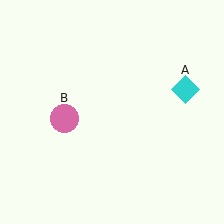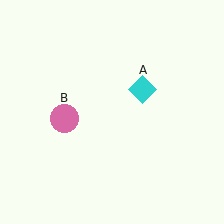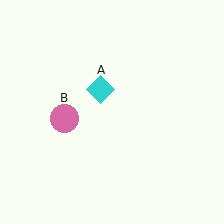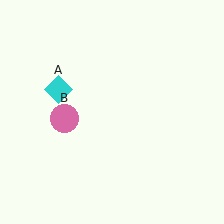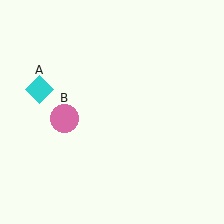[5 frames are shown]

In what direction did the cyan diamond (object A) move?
The cyan diamond (object A) moved left.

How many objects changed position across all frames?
1 object changed position: cyan diamond (object A).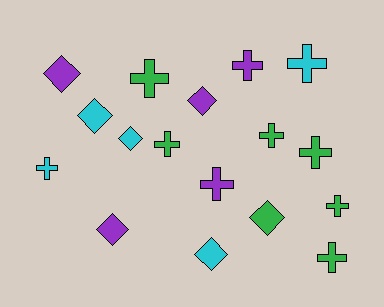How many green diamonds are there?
There is 1 green diamond.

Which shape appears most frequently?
Cross, with 10 objects.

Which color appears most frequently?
Green, with 7 objects.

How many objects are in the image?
There are 17 objects.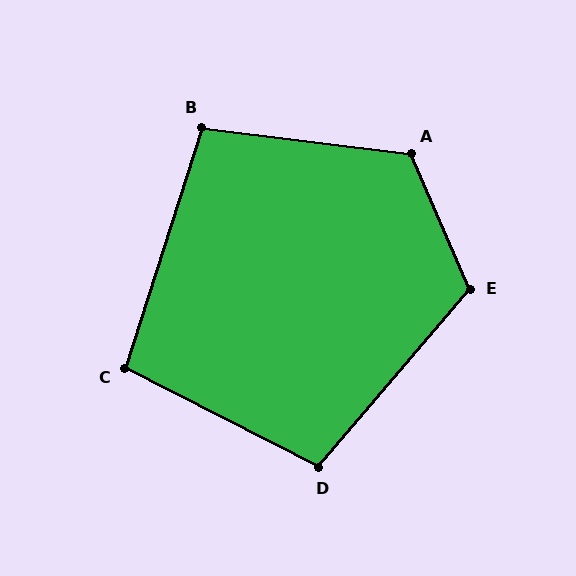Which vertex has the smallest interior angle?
C, at approximately 99 degrees.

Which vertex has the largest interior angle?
A, at approximately 121 degrees.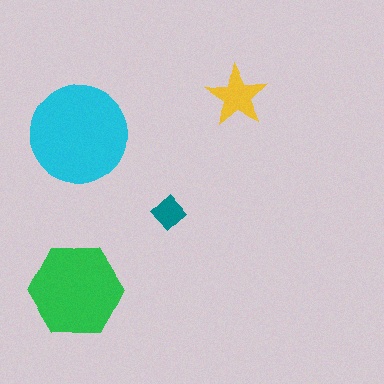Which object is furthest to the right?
The yellow star is rightmost.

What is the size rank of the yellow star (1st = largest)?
3rd.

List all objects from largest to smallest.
The cyan circle, the green hexagon, the yellow star, the teal diamond.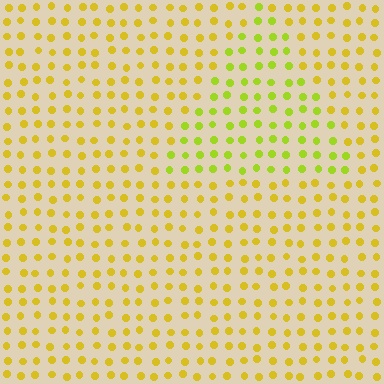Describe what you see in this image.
The image is filled with small yellow elements in a uniform arrangement. A triangle-shaped region is visible where the elements are tinted to a slightly different hue, forming a subtle color boundary.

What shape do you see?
I see a triangle.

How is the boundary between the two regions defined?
The boundary is defined purely by a slight shift in hue (about 28 degrees). Spacing, size, and orientation are identical on both sides.